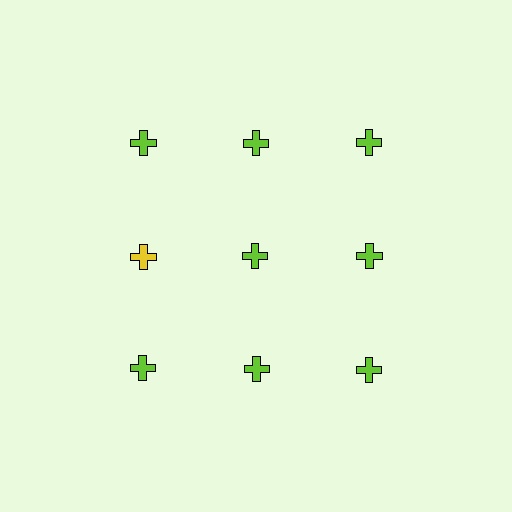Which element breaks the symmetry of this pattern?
The yellow cross in the second row, leftmost column breaks the symmetry. All other shapes are lime crosses.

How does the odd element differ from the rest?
It has a different color: yellow instead of lime.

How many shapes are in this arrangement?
There are 9 shapes arranged in a grid pattern.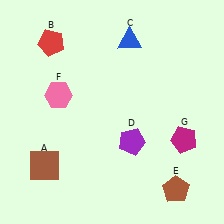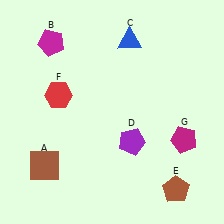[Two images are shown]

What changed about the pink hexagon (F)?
In Image 1, F is pink. In Image 2, it changed to red.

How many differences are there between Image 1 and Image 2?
There are 2 differences between the two images.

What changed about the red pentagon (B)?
In Image 1, B is red. In Image 2, it changed to magenta.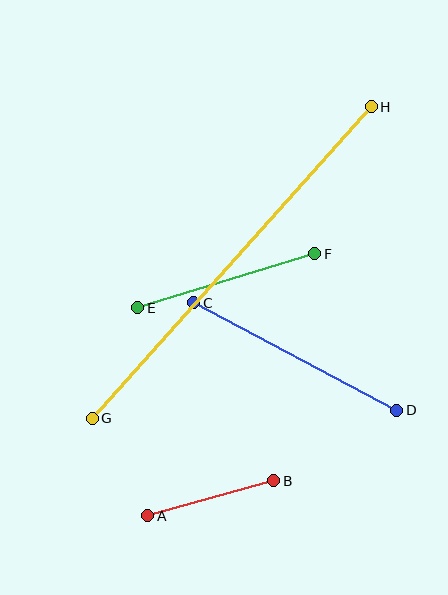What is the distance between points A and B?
The distance is approximately 131 pixels.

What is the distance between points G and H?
The distance is approximately 418 pixels.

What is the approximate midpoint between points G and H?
The midpoint is at approximately (232, 262) pixels.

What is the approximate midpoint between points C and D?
The midpoint is at approximately (295, 357) pixels.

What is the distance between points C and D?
The distance is approximately 230 pixels.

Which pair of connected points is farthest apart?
Points G and H are farthest apart.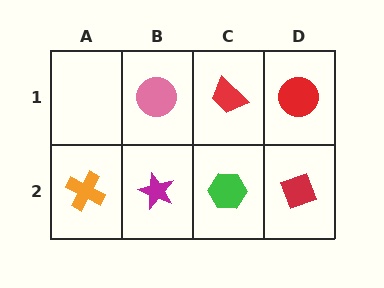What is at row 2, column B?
A magenta star.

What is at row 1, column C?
A red trapezoid.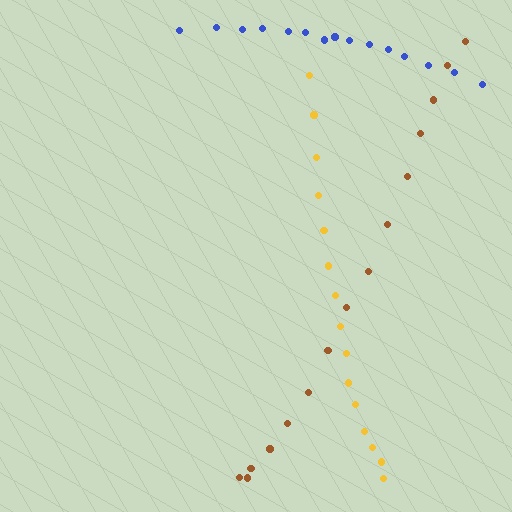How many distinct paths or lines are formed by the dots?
There are 3 distinct paths.